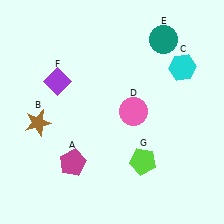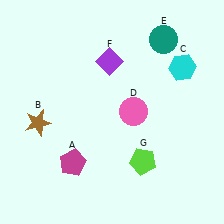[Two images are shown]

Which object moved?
The purple diamond (F) moved right.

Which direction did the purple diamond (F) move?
The purple diamond (F) moved right.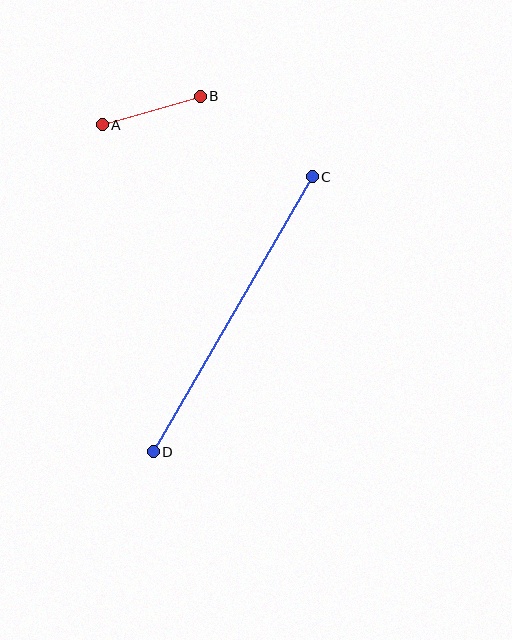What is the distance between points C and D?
The distance is approximately 318 pixels.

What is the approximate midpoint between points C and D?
The midpoint is at approximately (233, 314) pixels.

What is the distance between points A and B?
The distance is approximately 102 pixels.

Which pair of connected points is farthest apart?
Points C and D are farthest apart.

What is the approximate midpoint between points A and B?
The midpoint is at approximately (151, 111) pixels.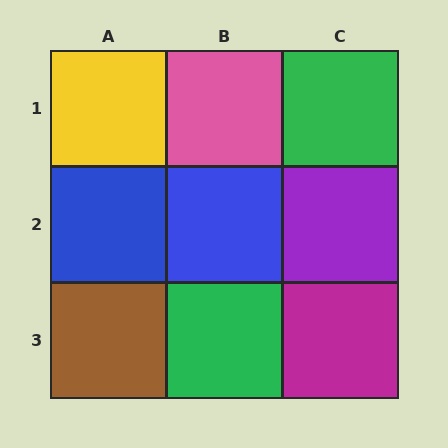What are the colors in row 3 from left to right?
Brown, green, magenta.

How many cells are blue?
2 cells are blue.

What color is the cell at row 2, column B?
Blue.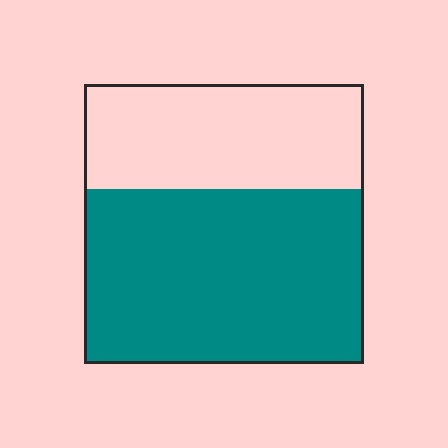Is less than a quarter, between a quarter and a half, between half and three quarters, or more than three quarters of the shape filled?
Between half and three quarters.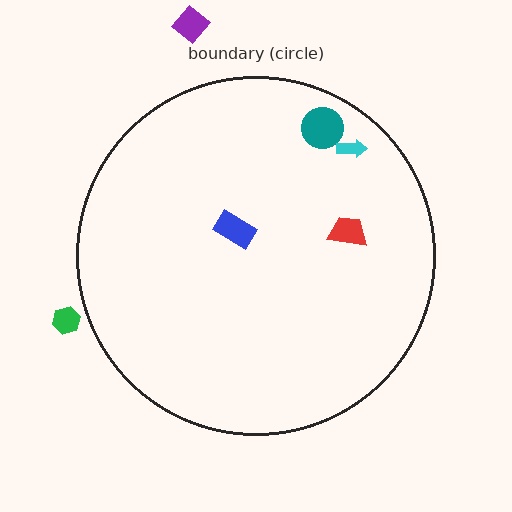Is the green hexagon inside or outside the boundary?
Outside.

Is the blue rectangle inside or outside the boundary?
Inside.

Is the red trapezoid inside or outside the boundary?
Inside.